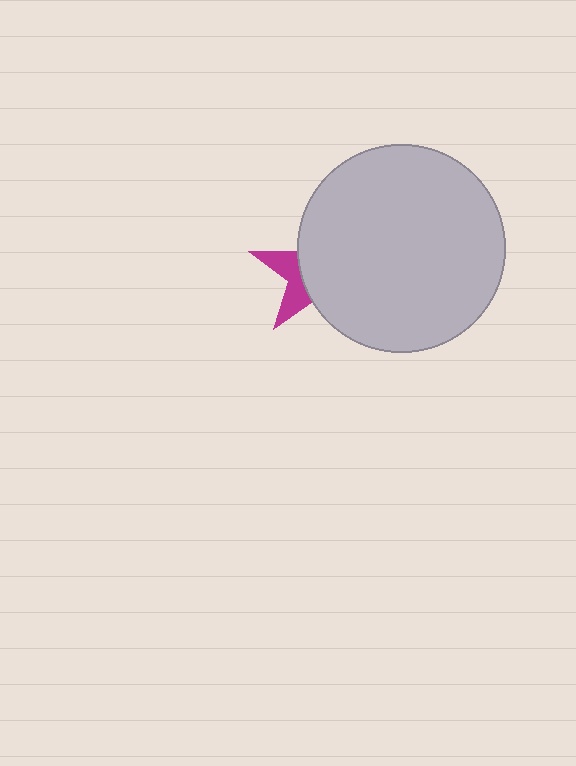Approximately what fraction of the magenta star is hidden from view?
Roughly 68% of the magenta star is hidden behind the light gray circle.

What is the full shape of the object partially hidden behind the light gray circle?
The partially hidden object is a magenta star.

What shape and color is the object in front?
The object in front is a light gray circle.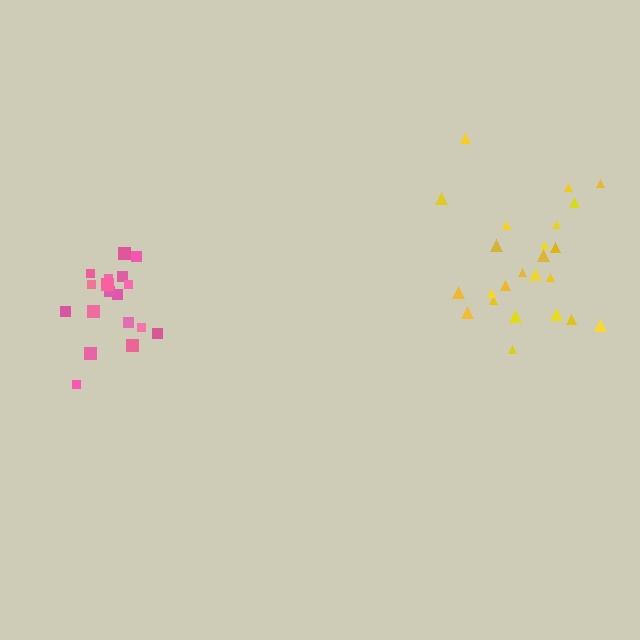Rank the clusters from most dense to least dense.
pink, yellow.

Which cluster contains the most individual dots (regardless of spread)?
Yellow (24).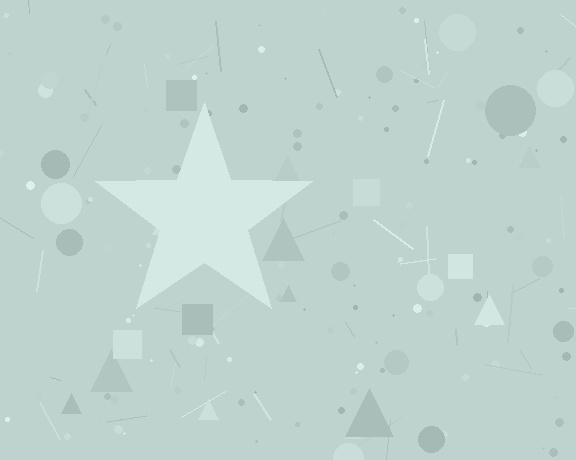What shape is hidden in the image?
A star is hidden in the image.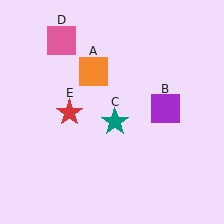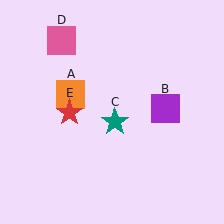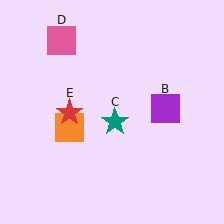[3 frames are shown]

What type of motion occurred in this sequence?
The orange square (object A) rotated counterclockwise around the center of the scene.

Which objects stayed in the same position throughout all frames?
Purple square (object B) and teal star (object C) and pink square (object D) and red star (object E) remained stationary.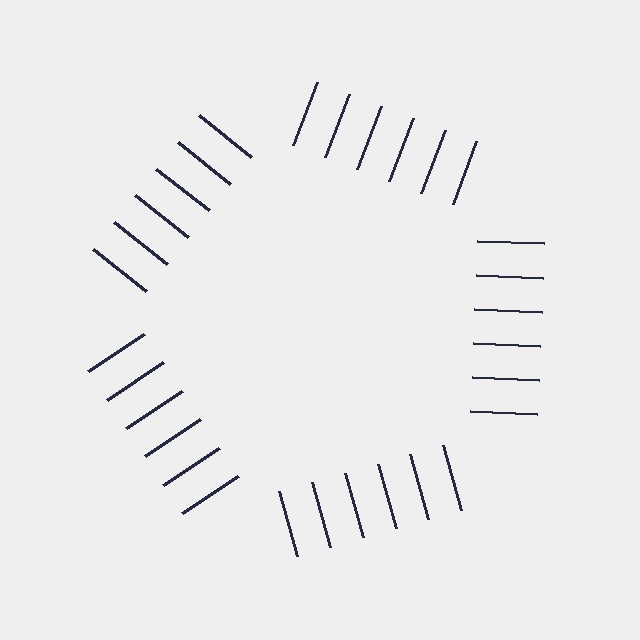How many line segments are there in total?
30 — 6 along each of the 5 edges.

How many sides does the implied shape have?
5 sides — the line-ends trace a pentagon.